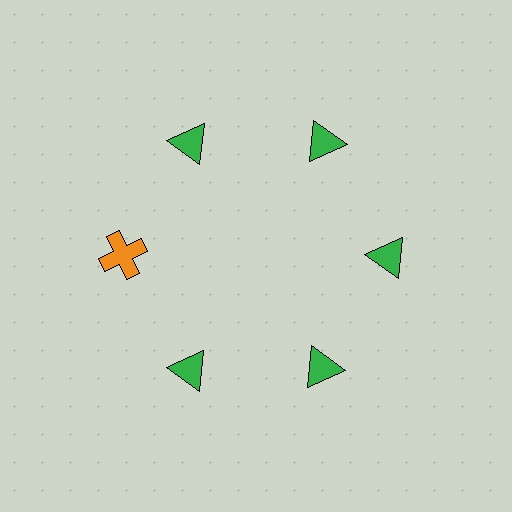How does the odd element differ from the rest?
It differs in both color (orange instead of green) and shape (cross instead of triangle).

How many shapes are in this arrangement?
There are 6 shapes arranged in a ring pattern.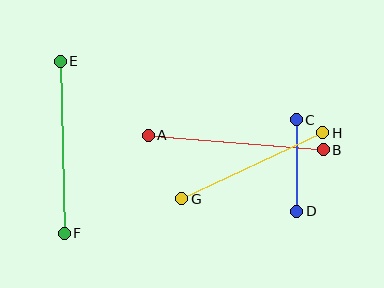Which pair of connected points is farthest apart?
Points A and B are farthest apart.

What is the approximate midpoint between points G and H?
The midpoint is at approximately (252, 166) pixels.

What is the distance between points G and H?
The distance is approximately 156 pixels.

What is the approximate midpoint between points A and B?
The midpoint is at approximately (236, 143) pixels.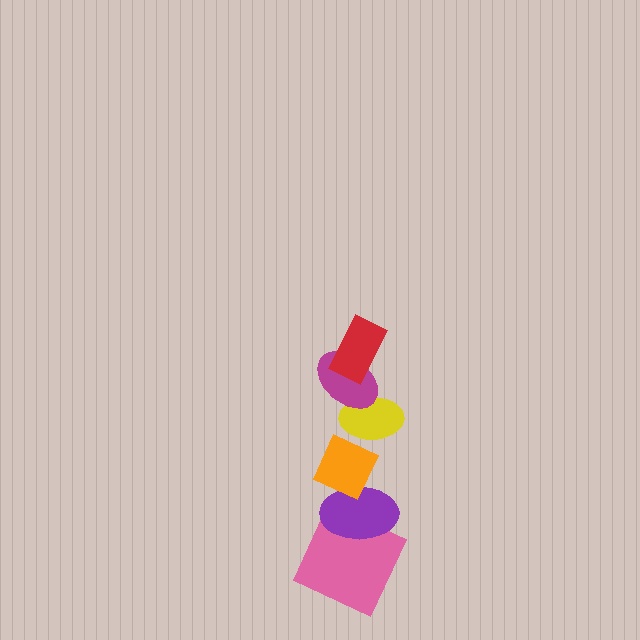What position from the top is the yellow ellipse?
The yellow ellipse is 3rd from the top.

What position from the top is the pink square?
The pink square is 6th from the top.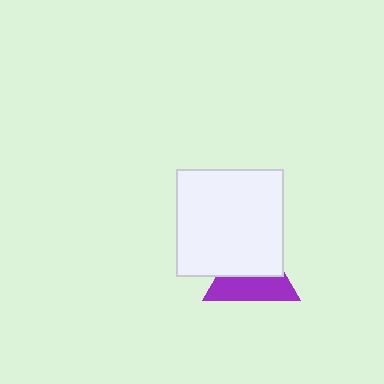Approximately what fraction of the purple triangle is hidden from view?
Roughly 51% of the purple triangle is hidden behind the white square.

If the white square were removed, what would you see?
You would see the complete purple triangle.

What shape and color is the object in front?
The object in front is a white square.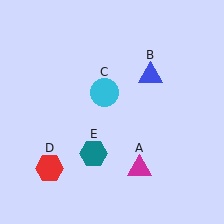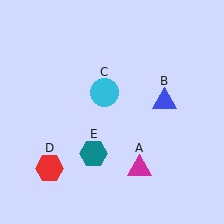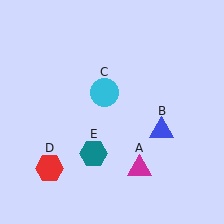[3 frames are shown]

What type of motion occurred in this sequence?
The blue triangle (object B) rotated clockwise around the center of the scene.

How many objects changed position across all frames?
1 object changed position: blue triangle (object B).